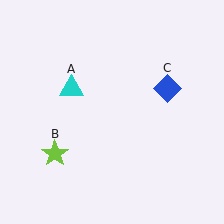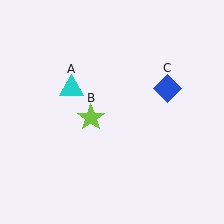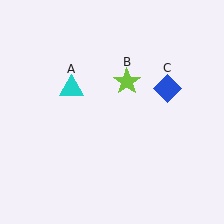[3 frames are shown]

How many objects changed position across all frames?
1 object changed position: lime star (object B).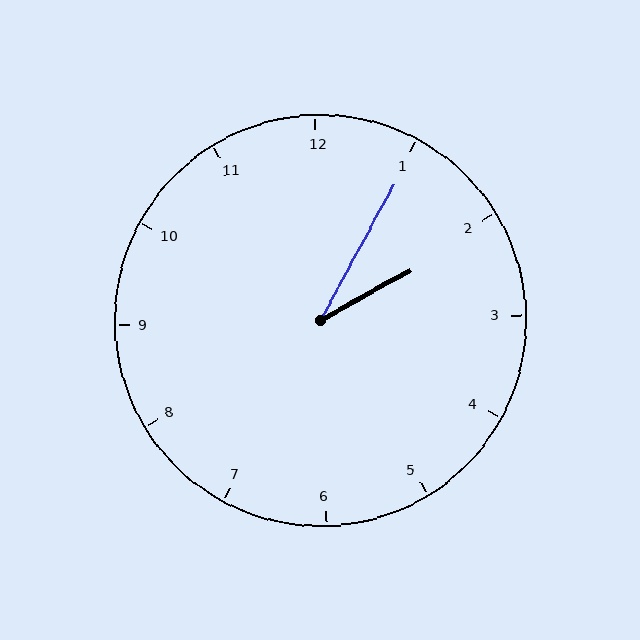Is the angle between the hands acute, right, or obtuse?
It is acute.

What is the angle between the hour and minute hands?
Approximately 32 degrees.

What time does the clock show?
2:05.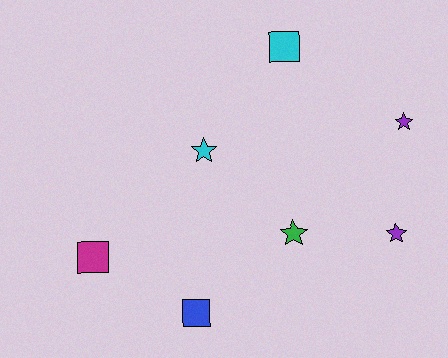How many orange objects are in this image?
There are no orange objects.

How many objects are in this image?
There are 7 objects.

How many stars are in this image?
There are 4 stars.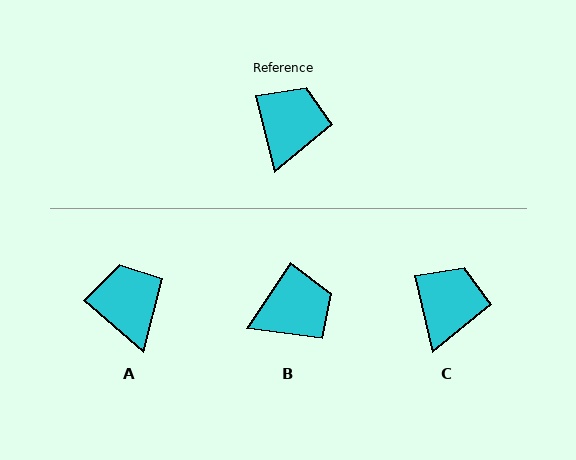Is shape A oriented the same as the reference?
No, it is off by about 36 degrees.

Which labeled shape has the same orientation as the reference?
C.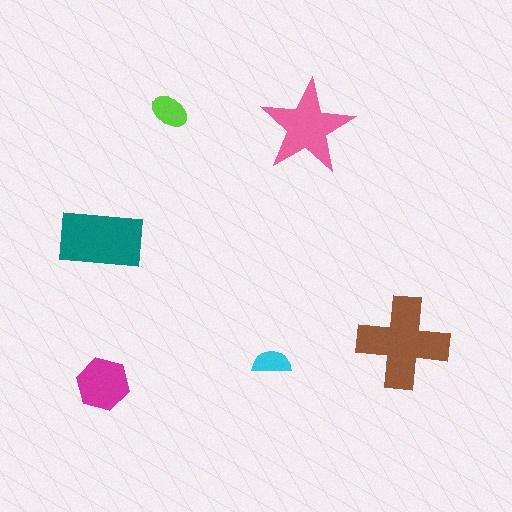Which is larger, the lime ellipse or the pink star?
The pink star.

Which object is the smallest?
The cyan semicircle.